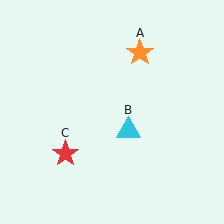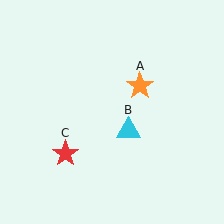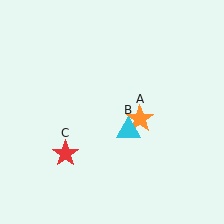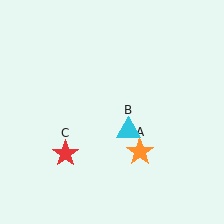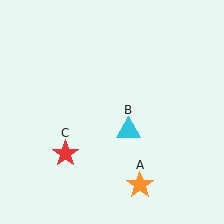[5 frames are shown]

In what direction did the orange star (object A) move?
The orange star (object A) moved down.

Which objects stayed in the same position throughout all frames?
Cyan triangle (object B) and red star (object C) remained stationary.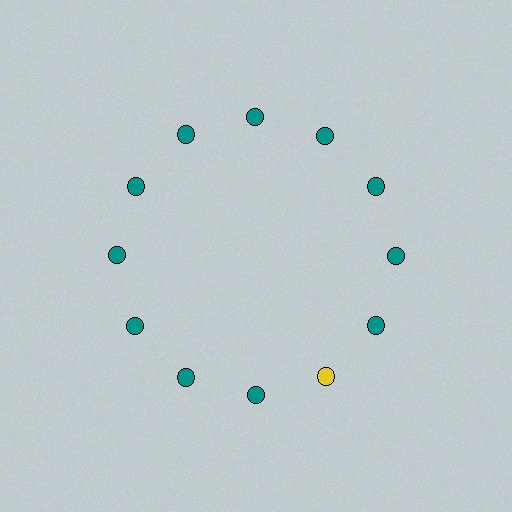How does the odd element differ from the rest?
It has a different color: yellow instead of teal.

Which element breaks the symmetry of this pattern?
The yellow circle at roughly the 5 o'clock position breaks the symmetry. All other shapes are teal circles.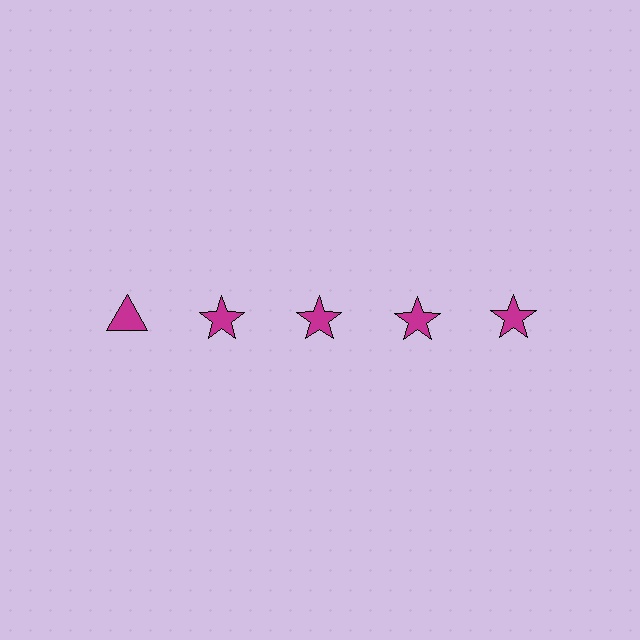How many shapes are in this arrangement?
There are 5 shapes arranged in a grid pattern.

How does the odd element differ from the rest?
It has a different shape: triangle instead of star.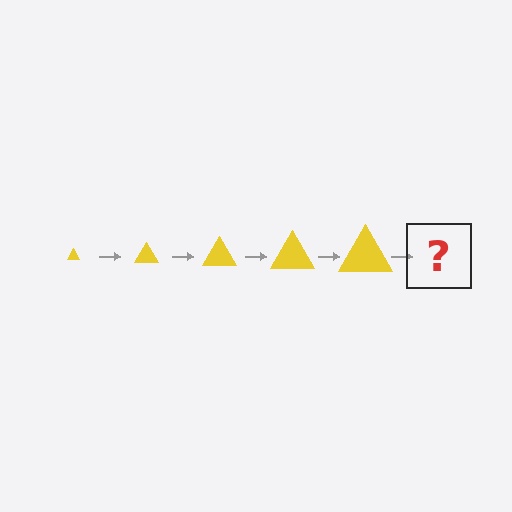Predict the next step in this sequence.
The next step is a yellow triangle, larger than the previous one.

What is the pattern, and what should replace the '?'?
The pattern is that the triangle gets progressively larger each step. The '?' should be a yellow triangle, larger than the previous one.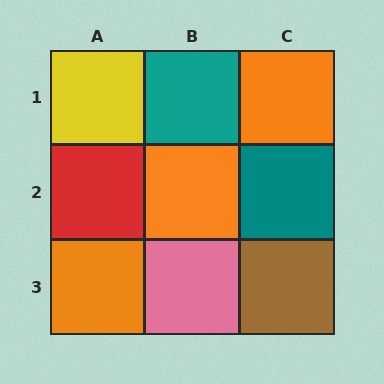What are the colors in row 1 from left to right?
Yellow, teal, orange.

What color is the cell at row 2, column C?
Teal.